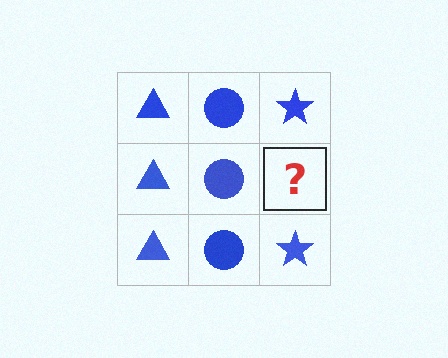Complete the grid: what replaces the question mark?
The question mark should be replaced with a blue star.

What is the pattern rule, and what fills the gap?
The rule is that each column has a consistent shape. The gap should be filled with a blue star.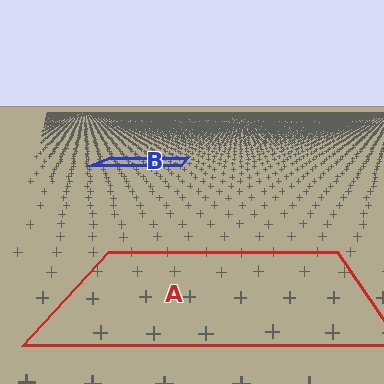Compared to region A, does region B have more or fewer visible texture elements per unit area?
Region B has more texture elements per unit area — they are packed more densely because it is farther away.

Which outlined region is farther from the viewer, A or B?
Region B is farther from the viewer — the texture elements inside it appear smaller and more densely packed.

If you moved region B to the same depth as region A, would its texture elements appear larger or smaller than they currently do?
They would appear larger. At a closer depth, the same texture elements are projected at a bigger on-screen size.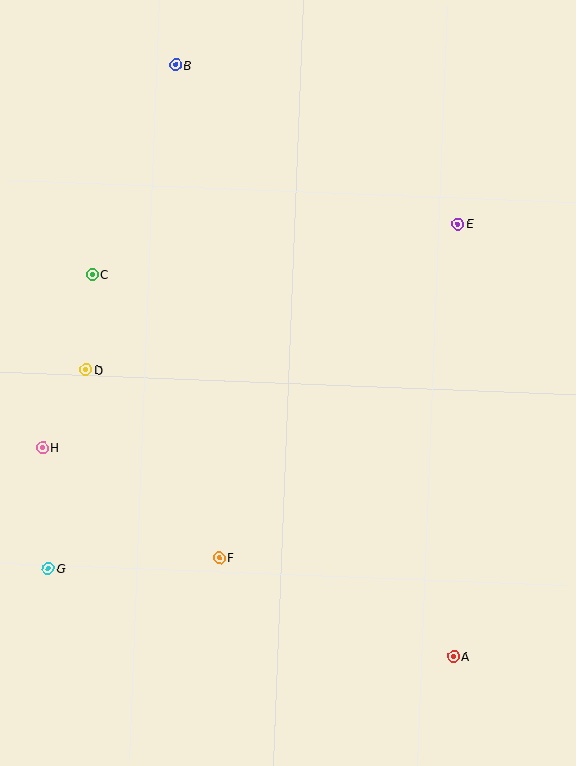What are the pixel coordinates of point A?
Point A is at (454, 657).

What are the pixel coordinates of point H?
Point H is at (42, 448).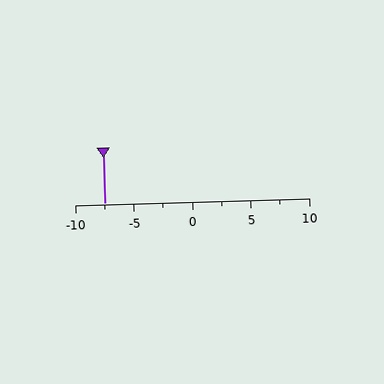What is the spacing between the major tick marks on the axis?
The major ticks are spaced 5 apart.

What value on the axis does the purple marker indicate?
The marker indicates approximately -7.5.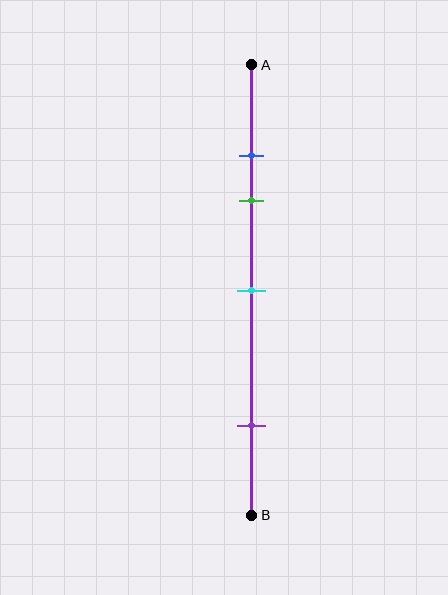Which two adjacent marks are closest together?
The blue and green marks are the closest adjacent pair.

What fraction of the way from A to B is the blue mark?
The blue mark is approximately 20% (0.2) of the way from A to B.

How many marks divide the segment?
There are 4 marks dividing the segment.